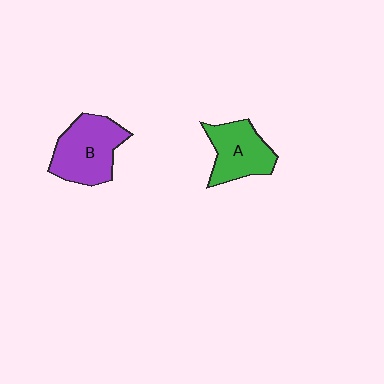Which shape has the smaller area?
Shape A (green).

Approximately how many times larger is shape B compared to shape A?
Approximately 1.2 times.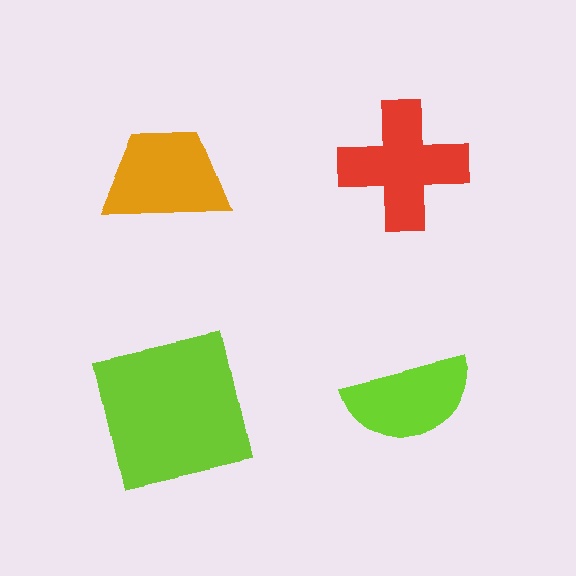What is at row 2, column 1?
A lime square.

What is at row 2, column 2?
A lime semicircle.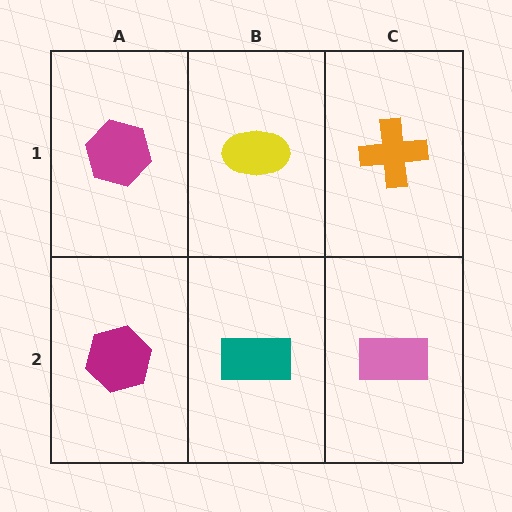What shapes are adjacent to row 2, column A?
A magenta hexagon (row 1, column A), a teal rectangle (row 2, column B).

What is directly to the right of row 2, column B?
A pink rectangle.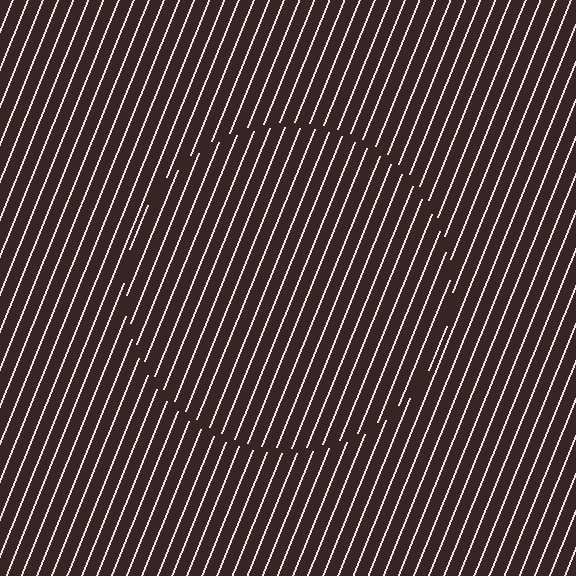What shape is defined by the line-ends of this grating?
An illusory circle. The interior of the shape contains the same grating, shifted by half a period — the contour is defined by the phase discontinuity where line-ends from the inner and outer gratings abut.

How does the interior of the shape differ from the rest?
The interior of the shape contains the same grating, shifted by half a period — the contour is defined by the phase discontinuity where line-ends from the inner and outer gratings abut.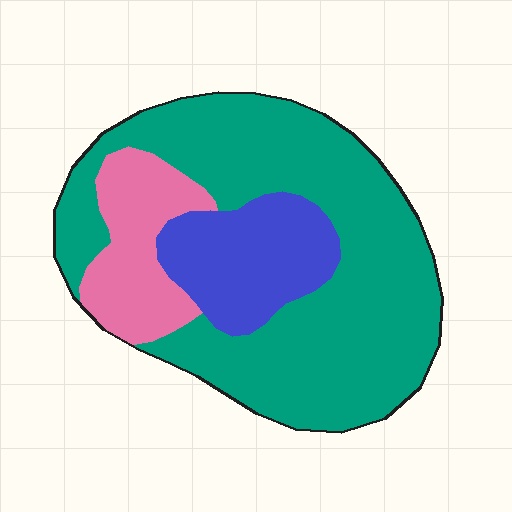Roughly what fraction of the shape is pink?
Pink takes up about one sixth (1/6) of the shape.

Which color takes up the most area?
Teal, at roughly 65%.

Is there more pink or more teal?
Teal.